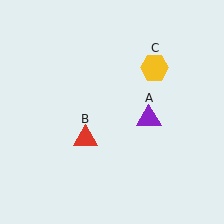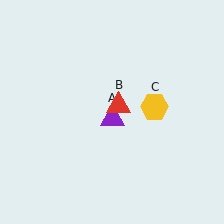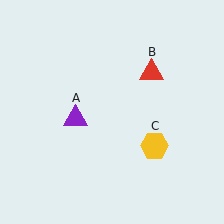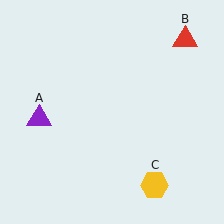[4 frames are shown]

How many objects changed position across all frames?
3 objects changed position: purple triangle (object A), red triangle (object B), yellow hexagon (object C).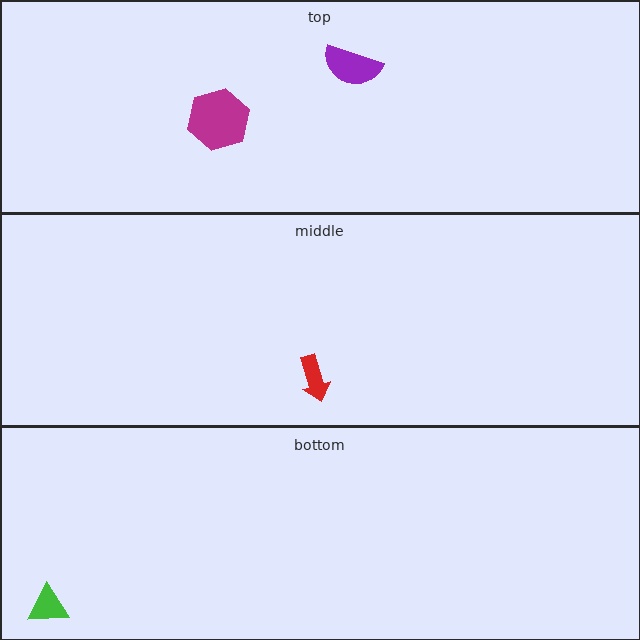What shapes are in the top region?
The purple semicircle, the magenta hexagon.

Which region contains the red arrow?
The middle region.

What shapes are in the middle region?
The red arrow.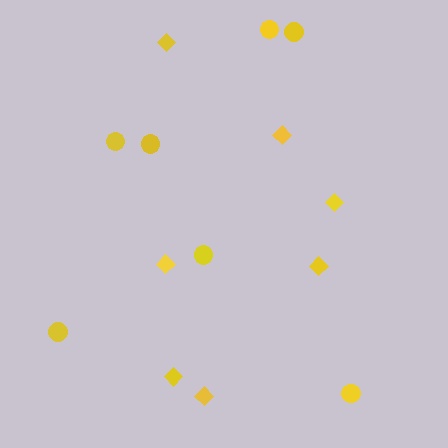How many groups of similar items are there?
There are 2 groups: one group of circles (7) and one group of diamonds (7).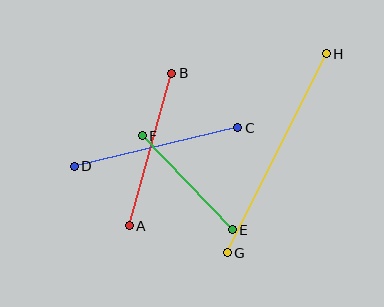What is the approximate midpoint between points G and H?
The midpoint is at approximately (277, 153) pixels.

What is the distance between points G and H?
The distance is approximately 222 pixels.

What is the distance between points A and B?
The distance is approximately 158 pixels.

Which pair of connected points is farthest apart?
Points G and H are farthest apart.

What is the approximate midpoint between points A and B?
The midpoint is at approximately (150, 149) pixels.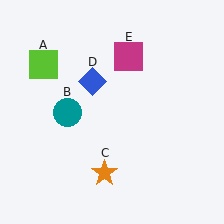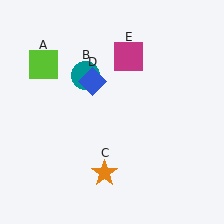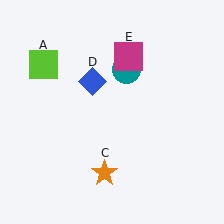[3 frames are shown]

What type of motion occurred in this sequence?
The teal circle (object B) rotated clockwise around the center of the scene.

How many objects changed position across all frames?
1 object changed position: teal circle (object B).